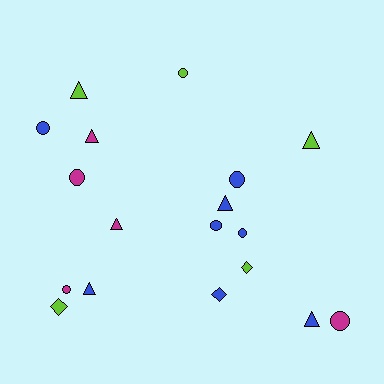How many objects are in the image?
There are 18 objects.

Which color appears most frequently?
Blue, with 8 objects.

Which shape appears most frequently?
Circle, with 8 objects.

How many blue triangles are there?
There are 3 blue triangles.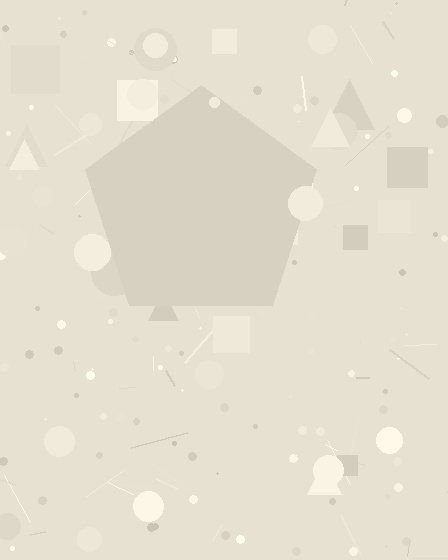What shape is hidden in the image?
A pentagon is hidden in the image.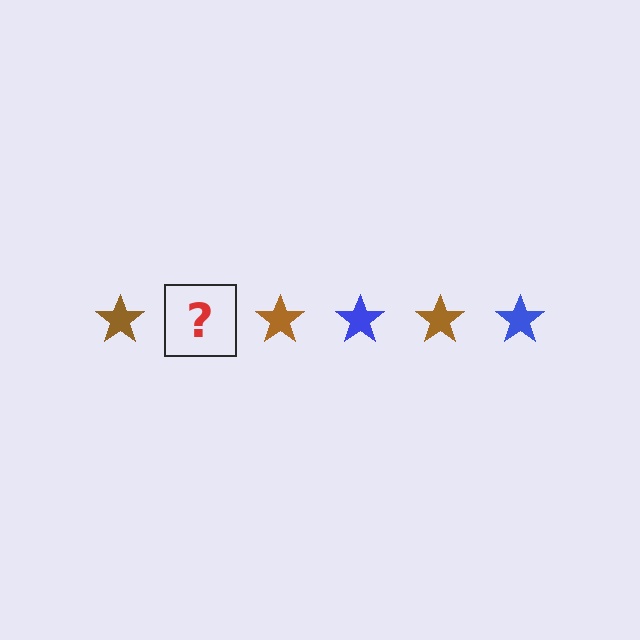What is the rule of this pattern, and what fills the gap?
The rule is that the pattern cycles through brown, blue stars. The gap should be filled with a blue star.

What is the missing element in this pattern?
The missing element is a blue star.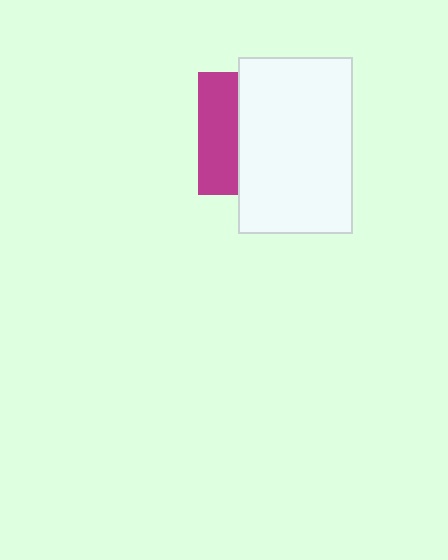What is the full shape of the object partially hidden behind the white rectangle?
The partially hidden object is a magenta square.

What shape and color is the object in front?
The object in front is a white rectangle.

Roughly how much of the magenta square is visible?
A small part of it is visible (roughly 32%).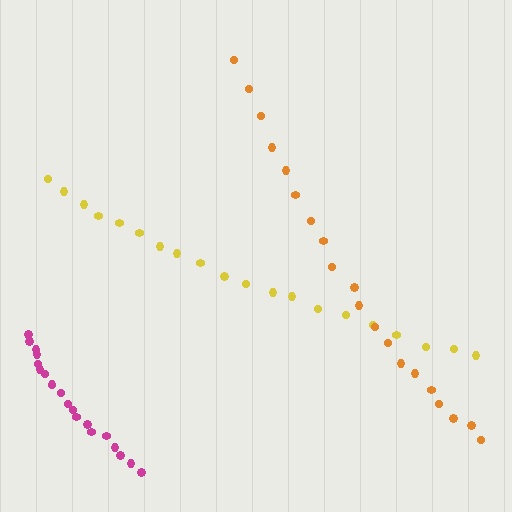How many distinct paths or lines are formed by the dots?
There are 3 distinct paths.